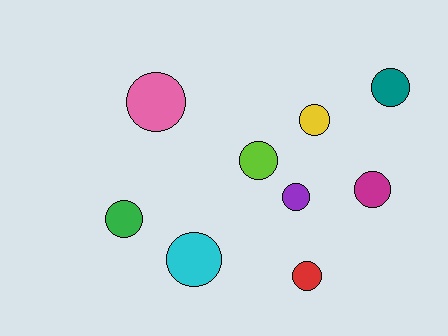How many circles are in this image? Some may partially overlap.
There are 9 circles.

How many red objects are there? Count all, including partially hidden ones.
There is 1 red object.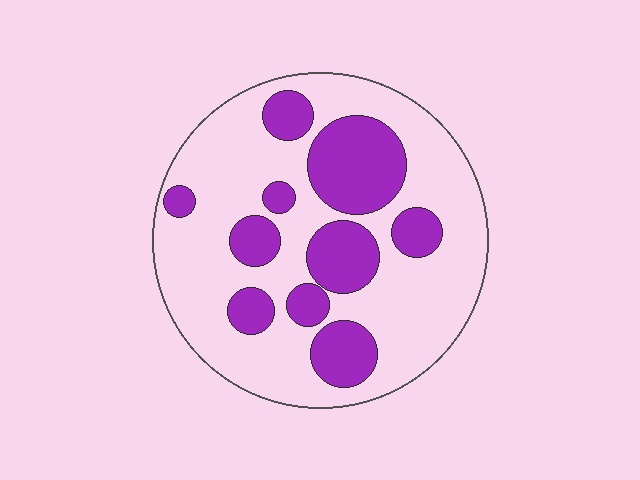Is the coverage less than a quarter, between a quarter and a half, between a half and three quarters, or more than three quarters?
Between a quarter and a half.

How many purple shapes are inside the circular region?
10.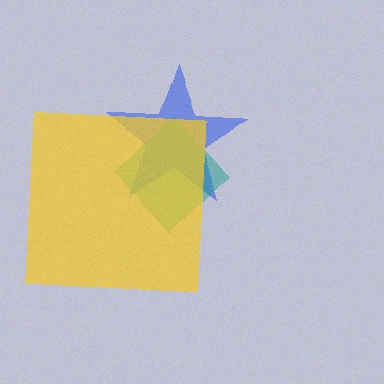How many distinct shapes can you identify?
There are 3 distinct shapes: a blue star, a teal diamond, a yellow square.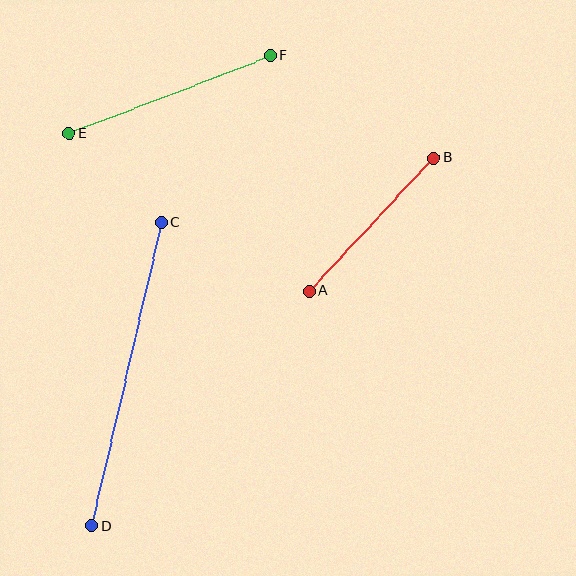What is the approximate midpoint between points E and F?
The midpoint is at approximately (170, 94) pixels.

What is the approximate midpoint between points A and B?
The midpoint is at approximately (372, 224) pixels.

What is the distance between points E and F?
The distance is approximately 215 pixels.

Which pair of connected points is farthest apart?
Points C and D are farthest apart.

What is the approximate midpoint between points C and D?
The midpoint is at approximately (126, 374) pixels.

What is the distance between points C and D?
The distance is approximately 312 pixels.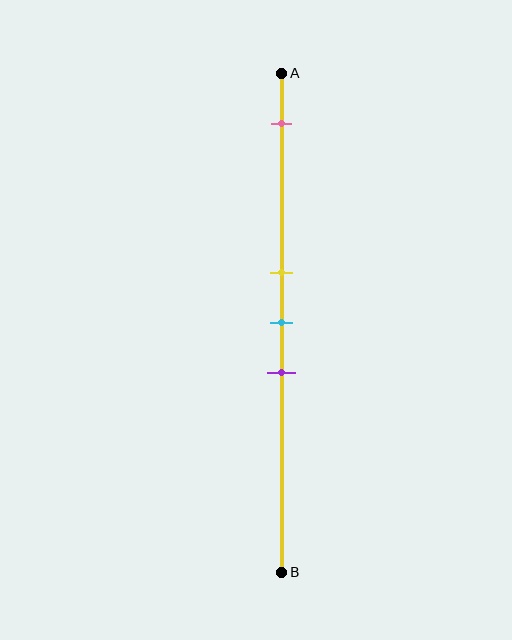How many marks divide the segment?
There are 4 marks dividing the segment.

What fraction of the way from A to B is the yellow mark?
The yellow mark is approximately 40% (0.4) of the way from A to B.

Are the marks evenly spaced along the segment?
No, the marks are not evenly spaced.